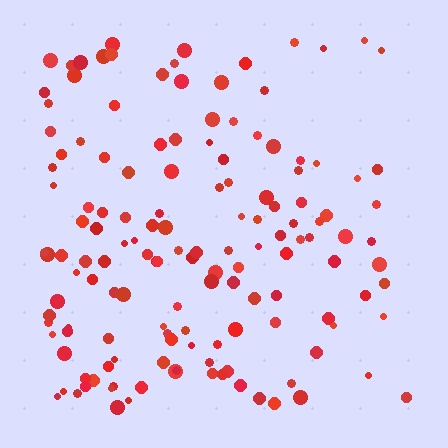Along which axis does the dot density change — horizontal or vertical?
Horizontal.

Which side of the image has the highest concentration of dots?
The left.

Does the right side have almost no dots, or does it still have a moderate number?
Still a moderate number, just noticeably fewer than the left.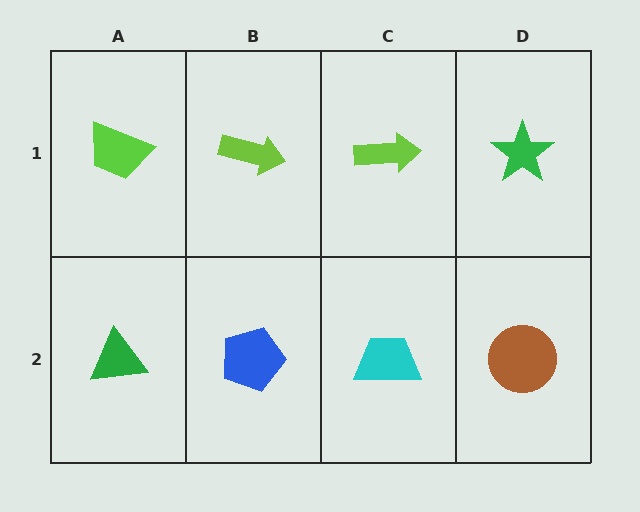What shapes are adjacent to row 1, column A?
A green triangle (row 2, column A), a lime arrow (row 1, column B).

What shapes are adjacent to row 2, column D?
A green star (row 1, column D), a cyan trapezoid (row 2, column C).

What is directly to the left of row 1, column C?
A lime arrow.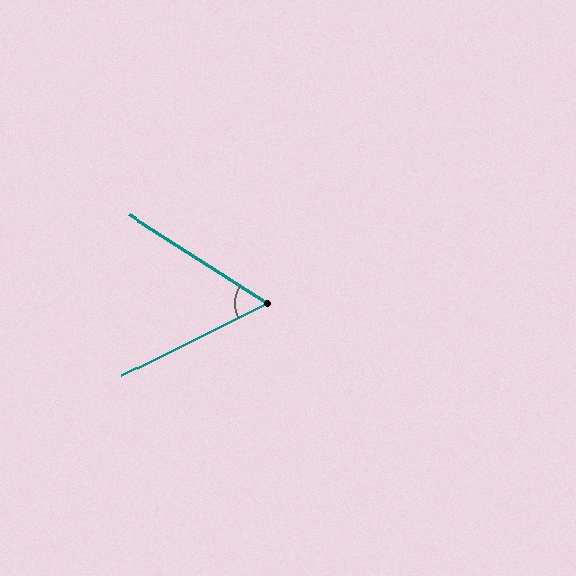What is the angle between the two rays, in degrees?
Approximately 59 degrees.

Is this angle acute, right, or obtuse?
It is acute.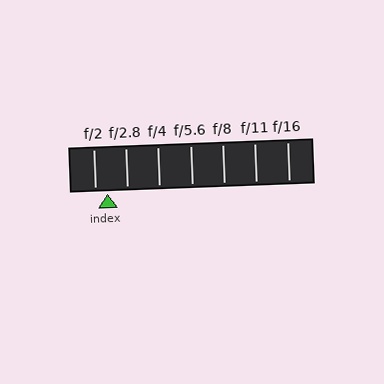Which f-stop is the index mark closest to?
The index mark is closest to f/2.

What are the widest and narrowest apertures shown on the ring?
The widest aperture shown is f/2 and the narrowest is f/16.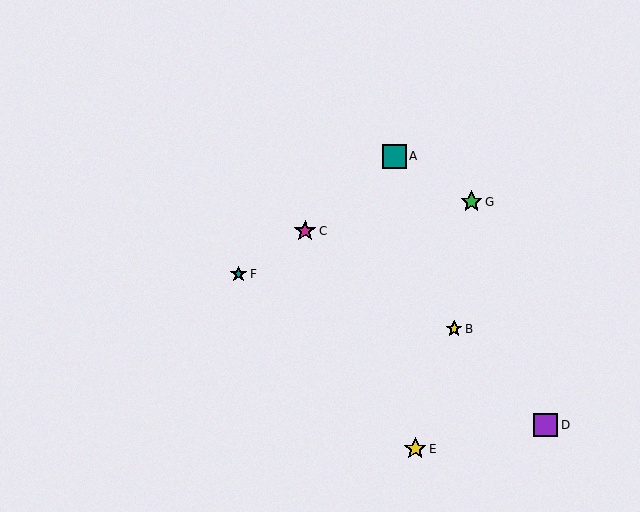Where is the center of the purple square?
The center of the purple square is at (546, 425).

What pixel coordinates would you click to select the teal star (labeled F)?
Click at (238, 274) to select the teal star F.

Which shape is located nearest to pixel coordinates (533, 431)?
The purple square (labeled D) at (546, 425) is nearest to that location.